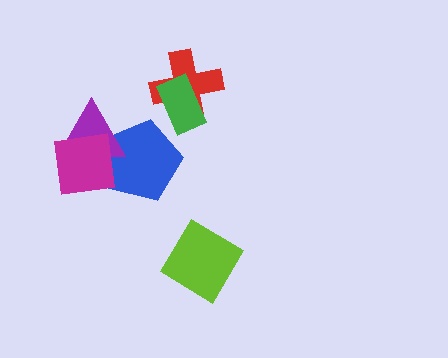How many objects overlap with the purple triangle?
2 objects overlap with the purple triangle.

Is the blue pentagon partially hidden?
Yes, it is partially covered by another shape.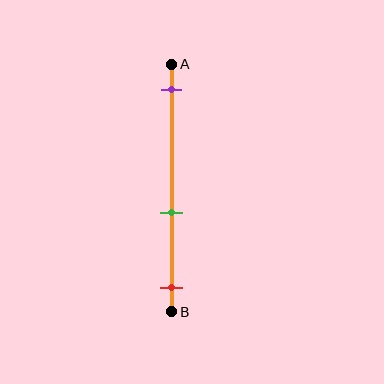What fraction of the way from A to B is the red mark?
The red mark is approximately 90% (0.9) of the way from A to B.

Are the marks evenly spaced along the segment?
No, the marks are not evenly spaced.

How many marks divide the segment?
There are 3 marks dividing the segment.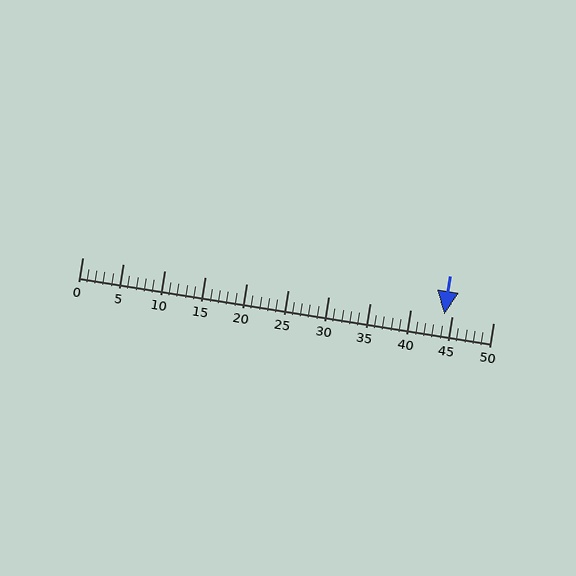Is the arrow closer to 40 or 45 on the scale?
The arrow is closer to 45.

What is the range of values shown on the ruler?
The ruler shows values from 0 to 50.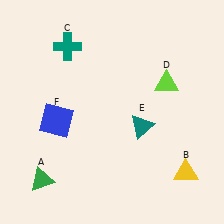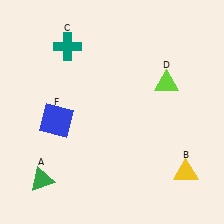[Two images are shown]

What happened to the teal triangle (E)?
The teal triangle (E) was removed in Image 2. It was in the bottom-right area of Image 1.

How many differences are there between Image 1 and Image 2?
There is 1 difference between the two images.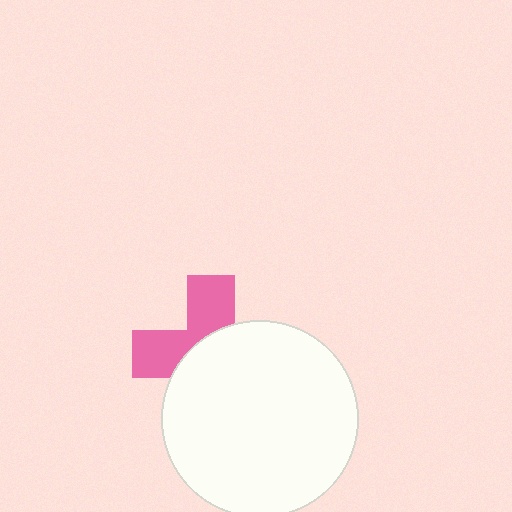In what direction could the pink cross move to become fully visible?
The pink cross could move up. That would shift it out from behind the white circle entirely.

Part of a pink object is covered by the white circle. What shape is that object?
It is a cross.